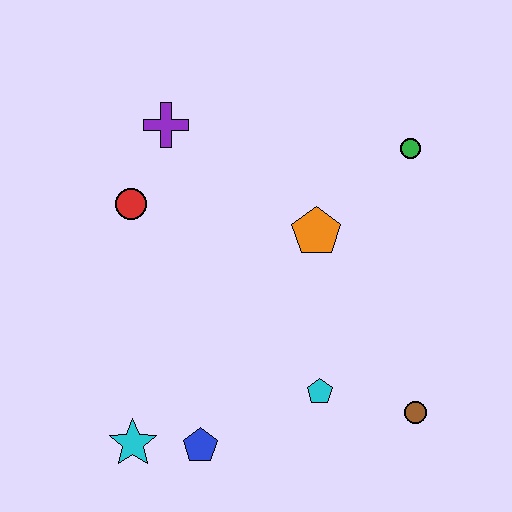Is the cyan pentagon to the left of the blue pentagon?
No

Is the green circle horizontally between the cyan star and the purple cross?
No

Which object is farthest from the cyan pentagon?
The purple cross is farthest from the cyan pentagon.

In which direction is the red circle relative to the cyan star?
The red circle is above the cyan star.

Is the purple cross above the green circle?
Yes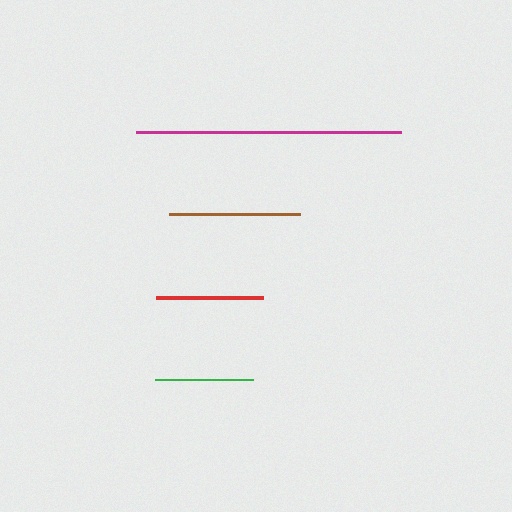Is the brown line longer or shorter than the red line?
The brown line is longer than the red line.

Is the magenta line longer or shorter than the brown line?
The magenta line is longer than the brown line.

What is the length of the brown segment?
The brown segment is approximately 130 pixels long.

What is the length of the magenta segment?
The magenta segment is approximately 264 pixels long.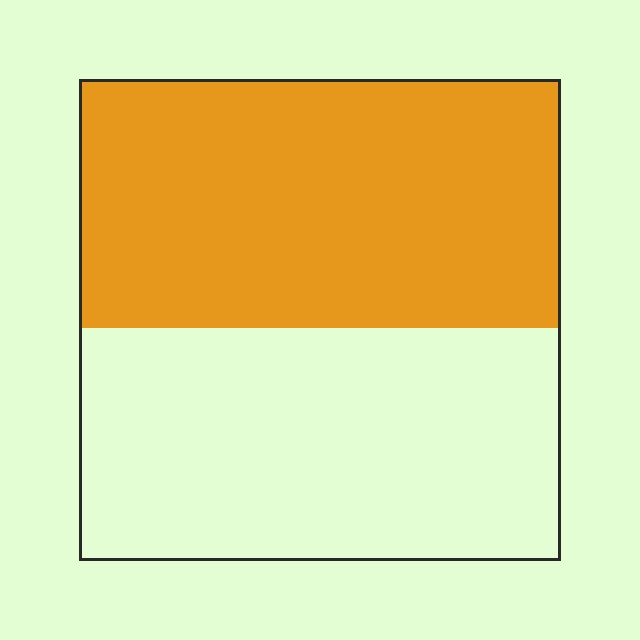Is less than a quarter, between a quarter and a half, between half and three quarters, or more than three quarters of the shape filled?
Between half and three quarters.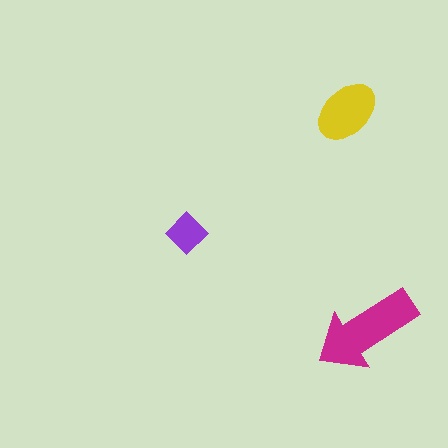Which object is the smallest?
The purple diamond.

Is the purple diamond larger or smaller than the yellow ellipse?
Smaller.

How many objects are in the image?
There are 3 objects in the image.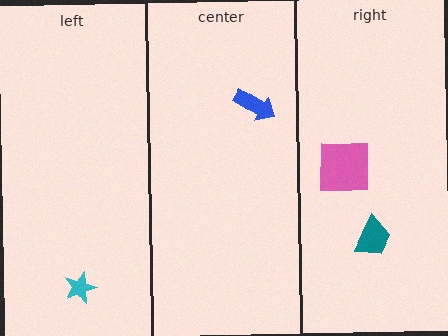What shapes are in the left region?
The cyan star.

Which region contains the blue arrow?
The center region.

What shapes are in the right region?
The teal trapezoid, the pink square.